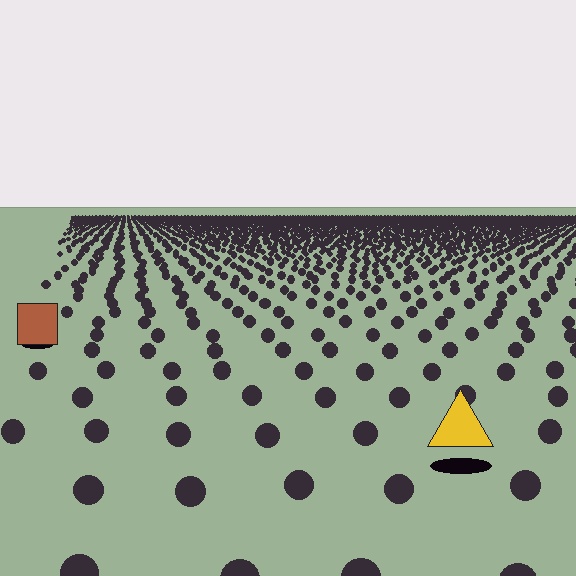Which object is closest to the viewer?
The yellow triangle is closest. The texture marks near it are larger and more spread out.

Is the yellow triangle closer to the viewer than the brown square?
Yes. The yellow triangle is closer — you can tell from the texture gradient: the ground texture is coarser near it.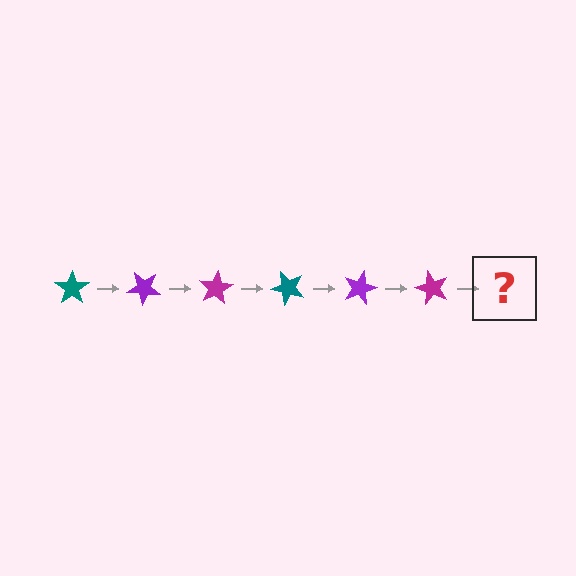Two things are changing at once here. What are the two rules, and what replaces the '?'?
The two rules are that it rotates 40 degrees each step and the color cycles through teal, purple, and magenta. The '?' should be a teal star, rotated 240 degrees from the start.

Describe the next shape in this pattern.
It should be a teal star, rotated 240 degrees from the start.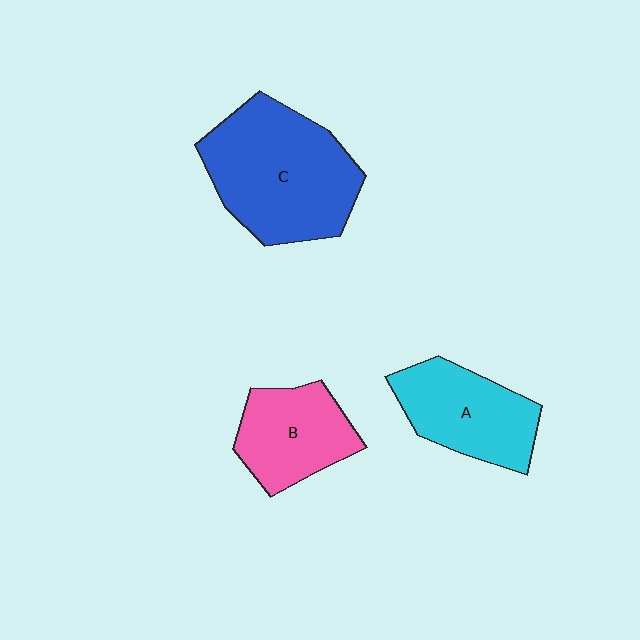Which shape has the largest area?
Shape C (blue).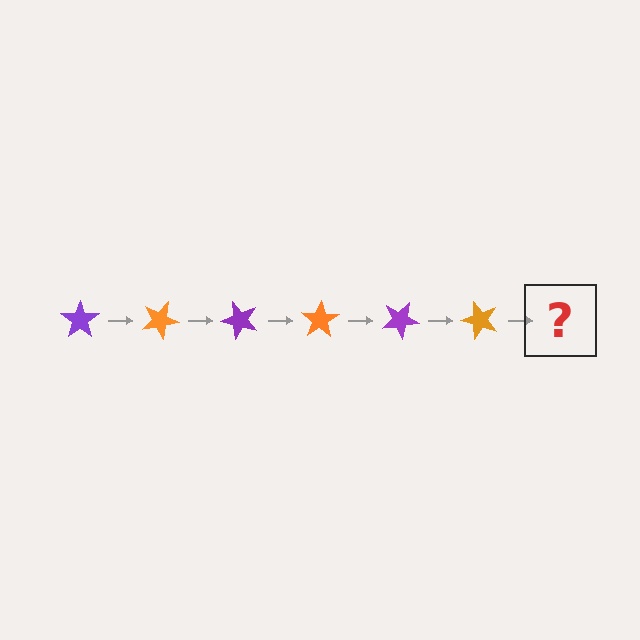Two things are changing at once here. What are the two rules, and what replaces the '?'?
The two rules are that it rotates 25 degrees each step and the color cycles through purple and orange. The '?' should be a purple star, rotated 150 degrees from the start.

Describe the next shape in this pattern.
It should be a purple star, rotated 150 degrees from the start.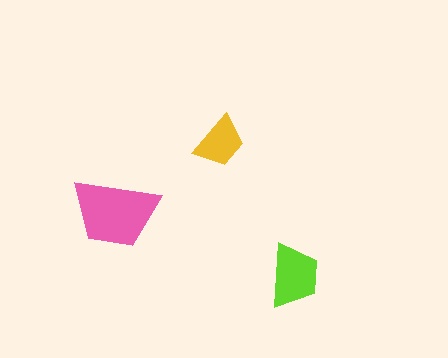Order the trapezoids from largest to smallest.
the pink one, the lime one, the yellow one.